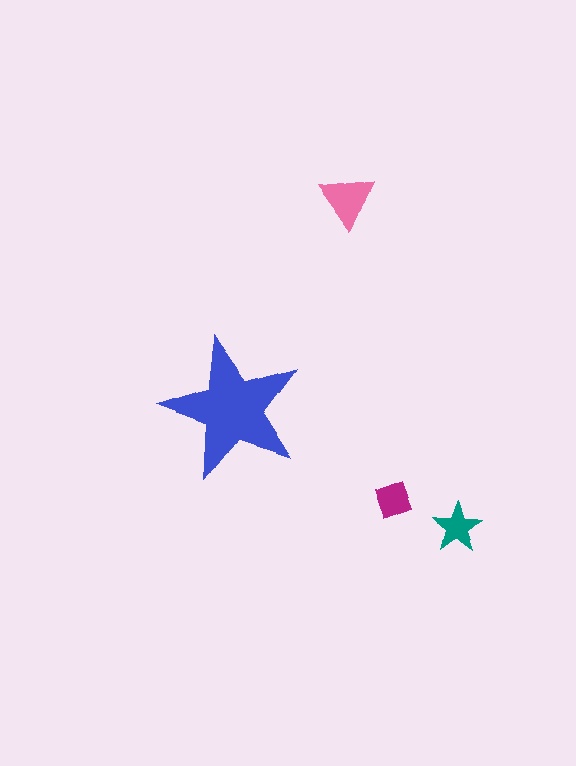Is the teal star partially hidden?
No, the teal star is fully visible.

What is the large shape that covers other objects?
A blue star.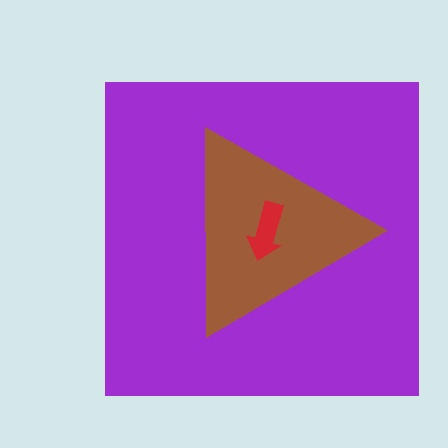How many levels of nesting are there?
3.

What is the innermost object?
The red arrow.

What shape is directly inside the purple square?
The brown triangle.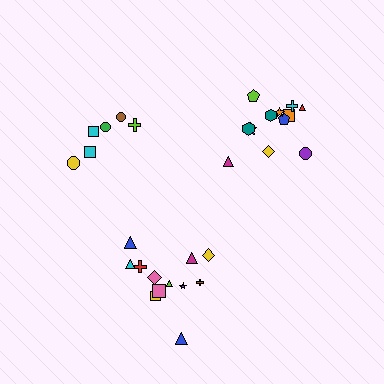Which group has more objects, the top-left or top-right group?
The top-right group.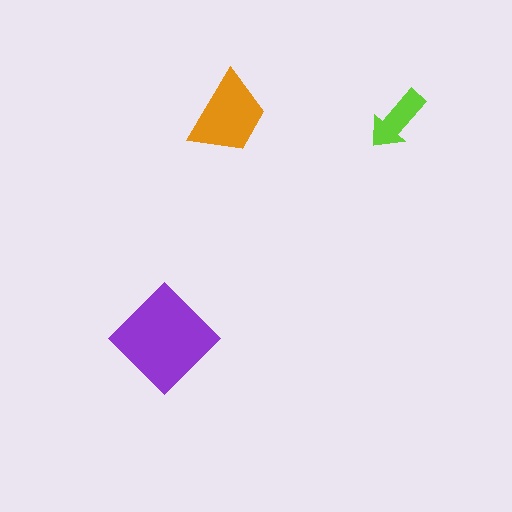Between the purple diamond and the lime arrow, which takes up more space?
The purple diamond.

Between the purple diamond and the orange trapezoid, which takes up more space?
The purple diamond.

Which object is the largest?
The purple diamond.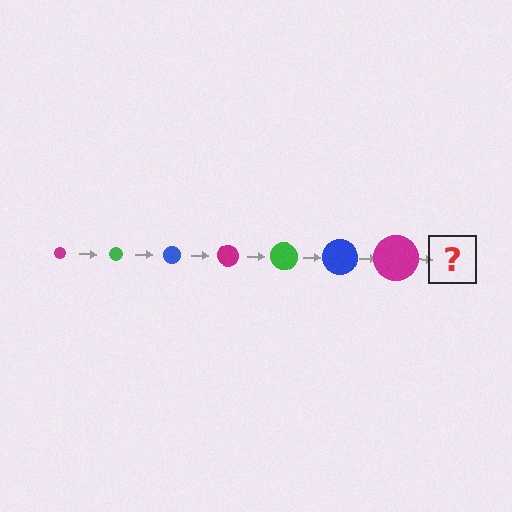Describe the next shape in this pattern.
It should be a green circle, larger than the previous one.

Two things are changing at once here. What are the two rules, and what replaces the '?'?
The two rules are that the circle grows larger each step and the color cycles through magenta, green, and blue. The '?' should be a green circle, larger than the previous one.